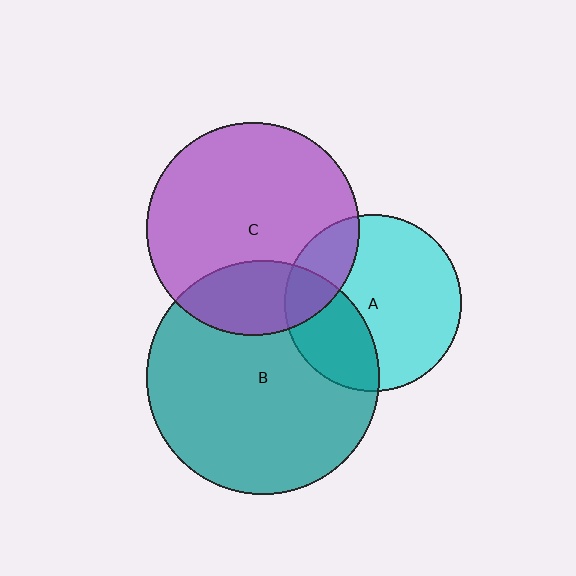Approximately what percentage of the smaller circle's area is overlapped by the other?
Approximately 20%.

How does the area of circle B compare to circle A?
Approximately 1.7 times.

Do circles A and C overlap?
Yes.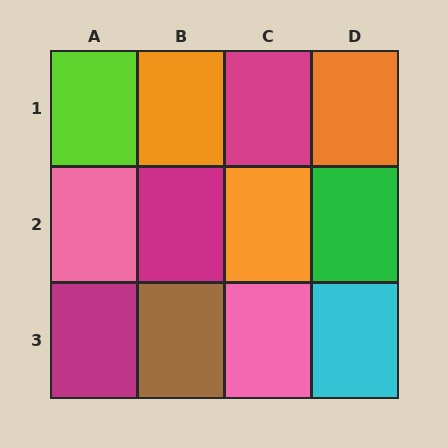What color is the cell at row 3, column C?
Pink.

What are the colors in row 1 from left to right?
Lime, orange, magenta, orange.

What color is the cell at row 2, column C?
Orange.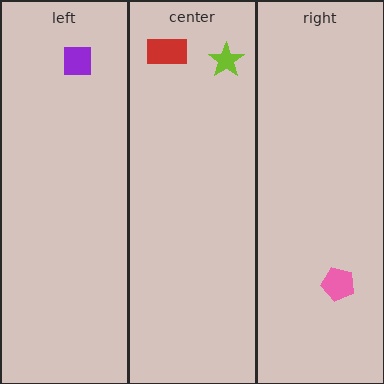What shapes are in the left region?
The purple square.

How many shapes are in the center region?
2.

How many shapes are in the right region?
1.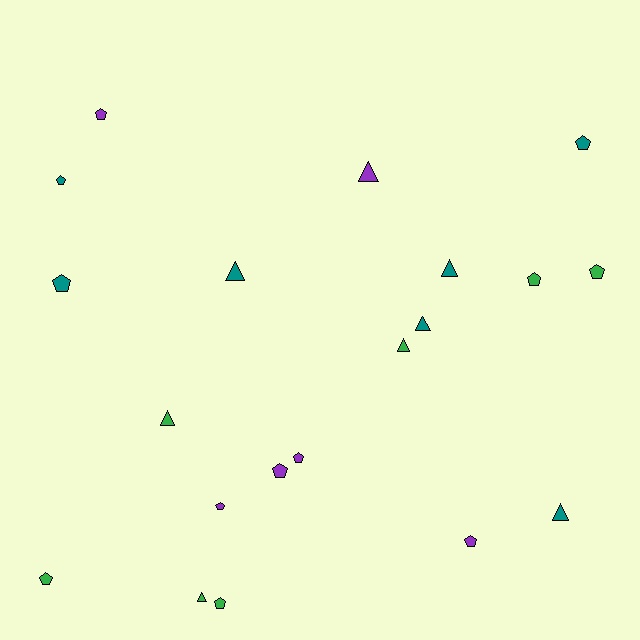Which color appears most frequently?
Teal, with 7 objects.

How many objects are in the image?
There are 20 objects.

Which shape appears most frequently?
Pentagon, with 12 objects.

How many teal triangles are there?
There are 4 teal triangles.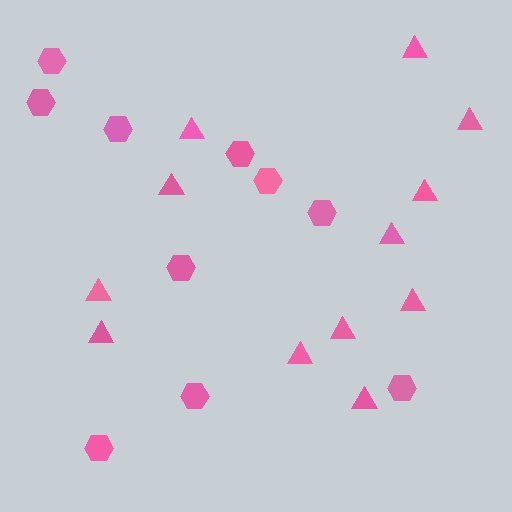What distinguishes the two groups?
There are 2 groups: one group of triangles (12) and one group of hexagons (10).